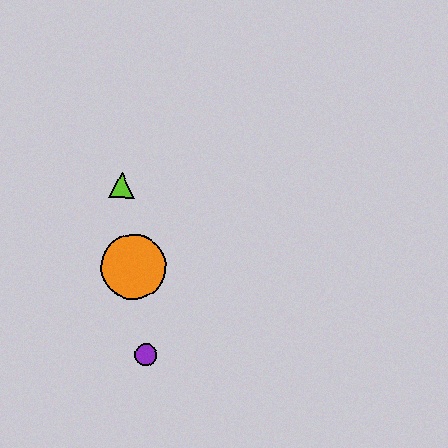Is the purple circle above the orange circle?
No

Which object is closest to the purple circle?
The orange circle is closest to the purple circle.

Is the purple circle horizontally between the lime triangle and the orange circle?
No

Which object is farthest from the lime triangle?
The purple circle is farthest from the lime triangle.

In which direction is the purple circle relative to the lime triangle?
The purple circle is below the lime triangle.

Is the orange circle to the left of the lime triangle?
No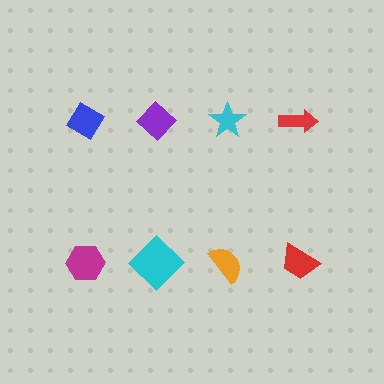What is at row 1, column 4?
A red arrow.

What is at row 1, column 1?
A blue diamond.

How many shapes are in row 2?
4 shapes.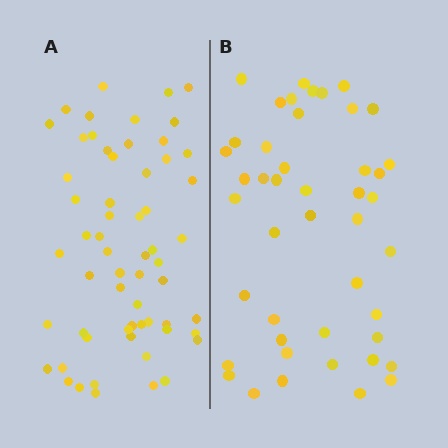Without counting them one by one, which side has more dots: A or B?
Region A (the left region) has more dots.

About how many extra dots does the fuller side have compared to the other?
Region A has approximately 15 more dots than region B.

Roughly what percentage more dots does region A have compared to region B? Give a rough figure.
About 35% more.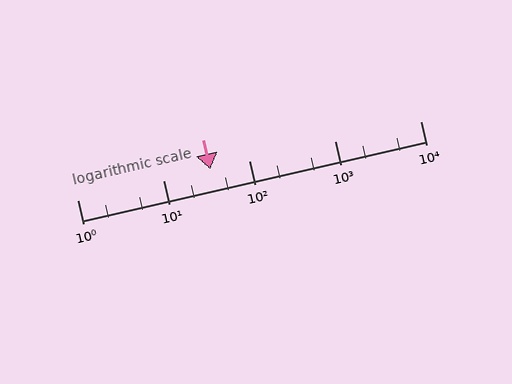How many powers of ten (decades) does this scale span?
The scale spans 4 decades, from 1 to 10000.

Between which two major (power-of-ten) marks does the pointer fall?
The pointer is between 10 and 100.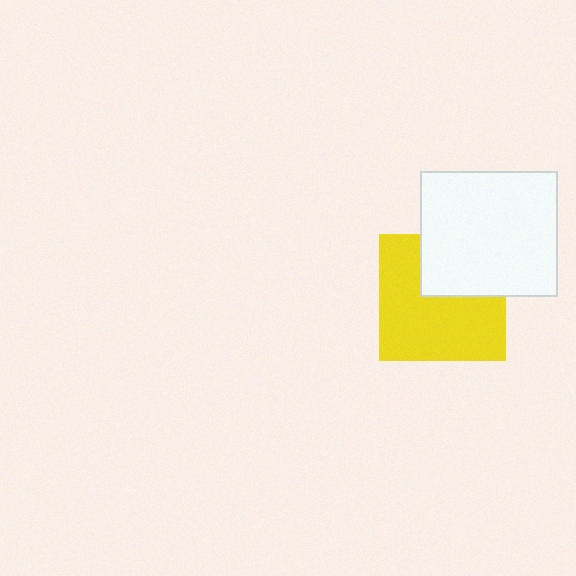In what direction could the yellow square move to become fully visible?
The yellow square could move down. That would shift it out from behind the white rectangle entirely.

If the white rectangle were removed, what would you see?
You would see the complete yellow square.